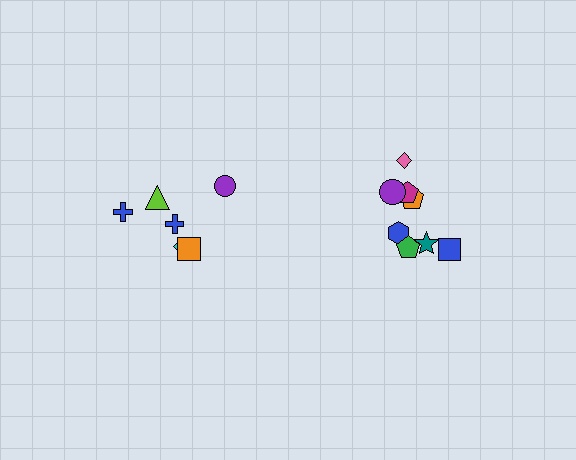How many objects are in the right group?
There are 8 objects.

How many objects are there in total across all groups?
There are 14 objects.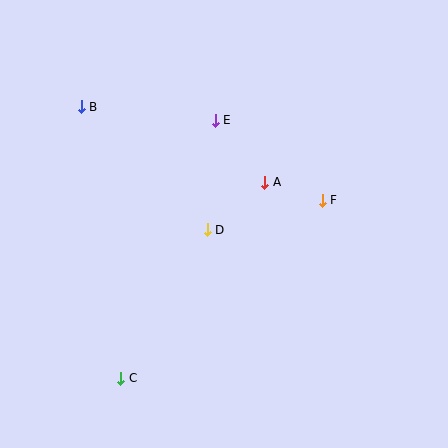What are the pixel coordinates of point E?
Point E is at (215, 120).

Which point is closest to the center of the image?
Point D at (207, 230) is closest to the center.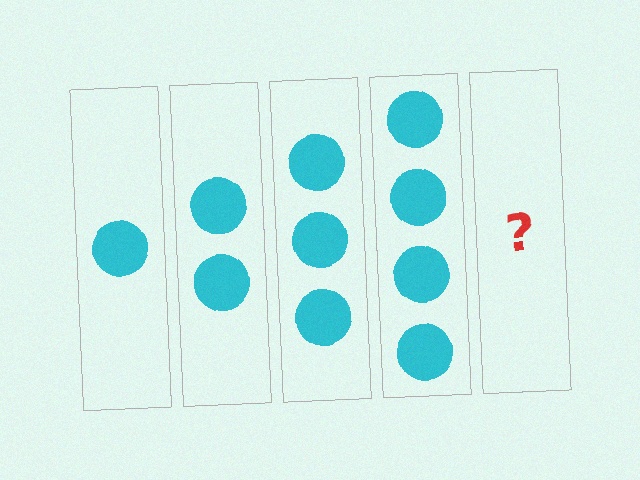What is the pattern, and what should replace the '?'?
The pattern is that each step adds one more circle. The '?' should be 5 circles.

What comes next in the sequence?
The next element should be 5 circles.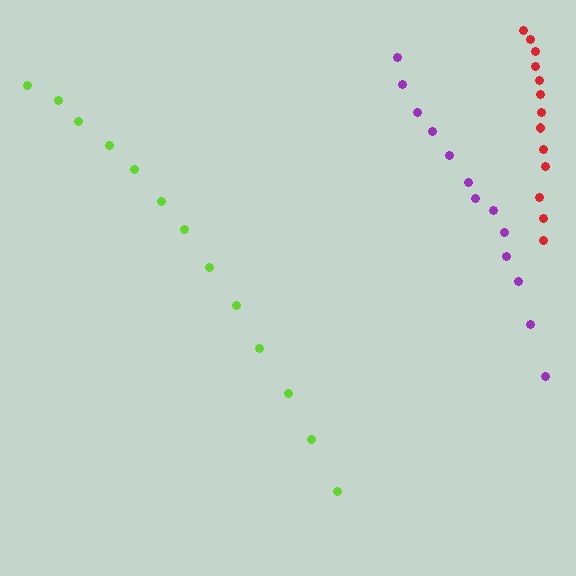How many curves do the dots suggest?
There are 3 distinct paths.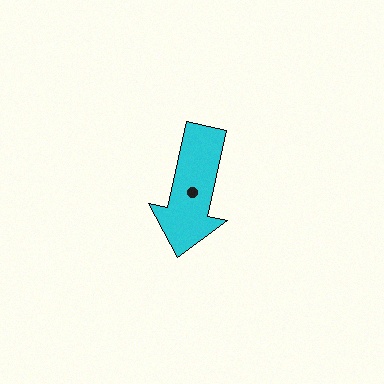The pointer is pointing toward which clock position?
Roughly 6 o'clock.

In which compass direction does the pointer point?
South.